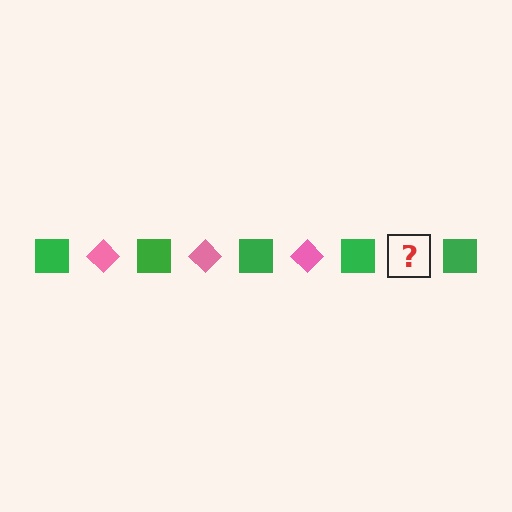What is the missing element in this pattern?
The missing element is a pink diamond.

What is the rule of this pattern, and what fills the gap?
The rule is that the pattern alternates between green square and pink diamond. The gap should be filled with a pink diamond.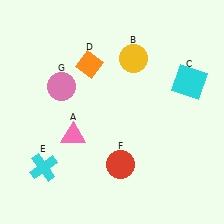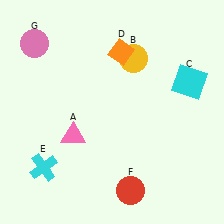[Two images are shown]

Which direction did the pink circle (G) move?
The pink circle (G) moved up.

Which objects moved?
The objects that moved are: the orange diamond (D), the red circle (F), the pink circle (G).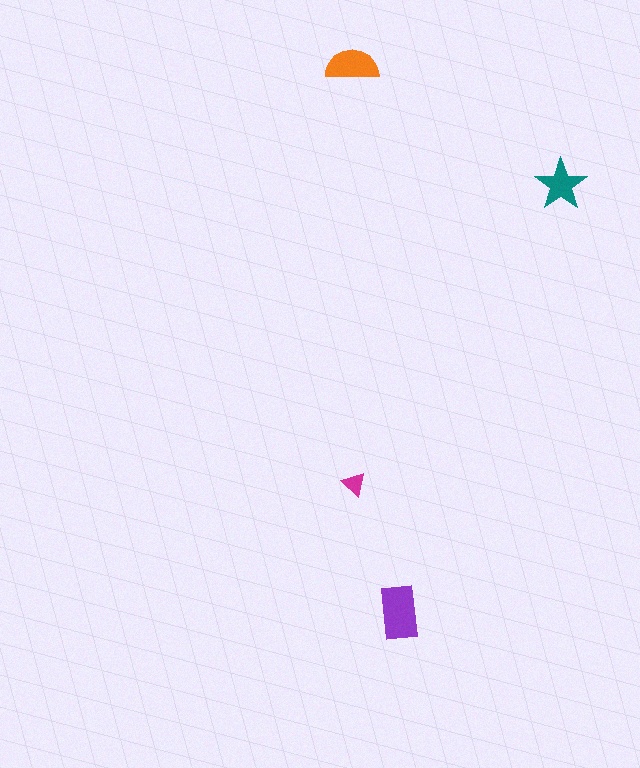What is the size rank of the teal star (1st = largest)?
3rd.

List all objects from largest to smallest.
The purple rectangle, the orange semicircle, the teal star, the magenta triangle.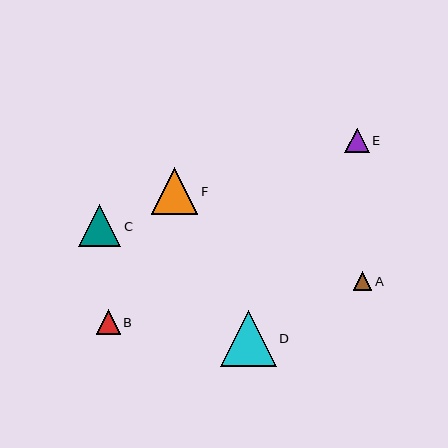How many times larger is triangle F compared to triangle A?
Triangle F is approximately 2.5 times the size of triangle A.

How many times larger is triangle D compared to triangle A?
Triangle D is approximately 3.0 times the size of triangle A.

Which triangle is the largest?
Triangle D is the largest with a size of approximately 56 pixels.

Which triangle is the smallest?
Triangle A is the smallest with a size of approximately 18 pixels.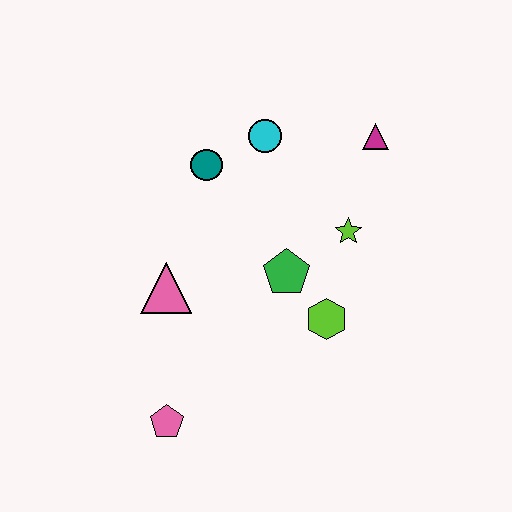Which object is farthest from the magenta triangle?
The pink pentagon is farthest from the magenta triangle.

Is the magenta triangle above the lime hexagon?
Yes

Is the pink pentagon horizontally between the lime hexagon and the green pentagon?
No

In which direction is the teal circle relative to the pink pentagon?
The teal circle is above the pink pentagon.